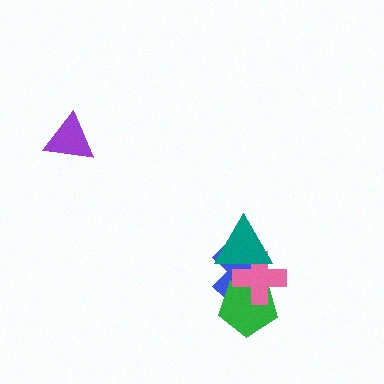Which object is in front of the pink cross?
The teal triangle is in front of the pink cross.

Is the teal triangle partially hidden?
No, no other shape covers it.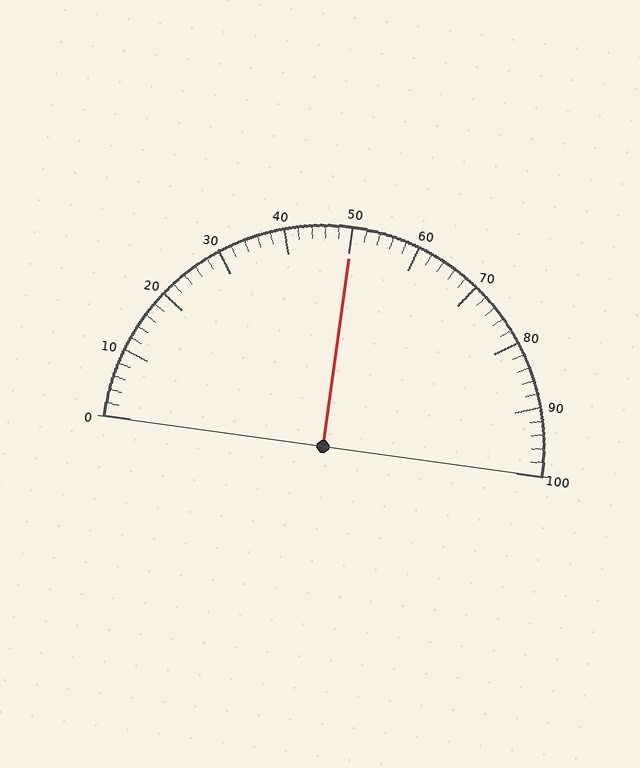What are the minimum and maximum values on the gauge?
The gauge ranges from 0 to 100.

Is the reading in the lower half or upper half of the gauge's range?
The reading is in the upper half of the range (0 to 100).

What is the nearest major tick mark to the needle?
The nearest major tick mark is 50.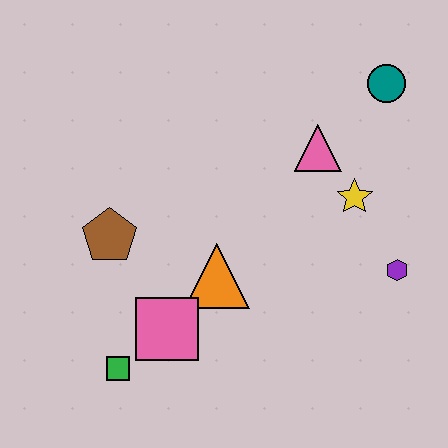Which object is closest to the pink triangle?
The yellow star is closest to the pink triangle.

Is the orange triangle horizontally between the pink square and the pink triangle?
Yes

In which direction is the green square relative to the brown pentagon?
The green square is below the brown pentagon.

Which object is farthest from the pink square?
The teal circle is farthest from the pink square.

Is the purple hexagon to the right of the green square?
Yes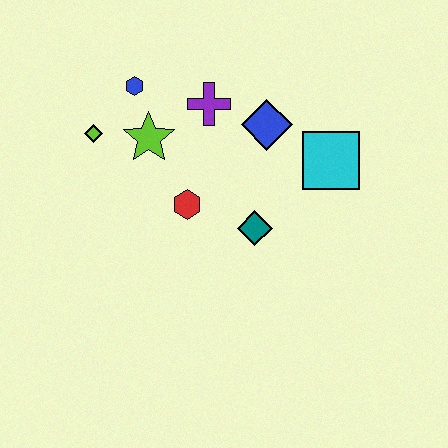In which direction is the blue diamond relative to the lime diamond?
The blue diamond is to the right of the lime diamond.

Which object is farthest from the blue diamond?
The lime diamond is farthest from the blue diamond.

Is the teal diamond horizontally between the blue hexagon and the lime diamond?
No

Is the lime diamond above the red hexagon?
Yes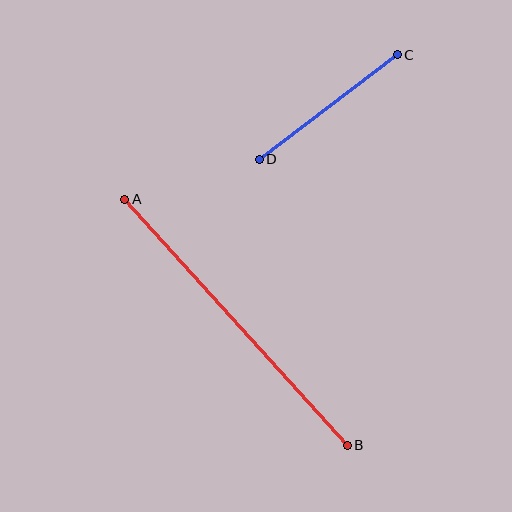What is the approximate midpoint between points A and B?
The midpoint is at approximately (236, 322) pixels.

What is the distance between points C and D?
The distance is approximately 173 pixels.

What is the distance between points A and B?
The distance is approximately 332 pixels.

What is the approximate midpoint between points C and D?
The midpoint is at approximately (328, 107) pixels.